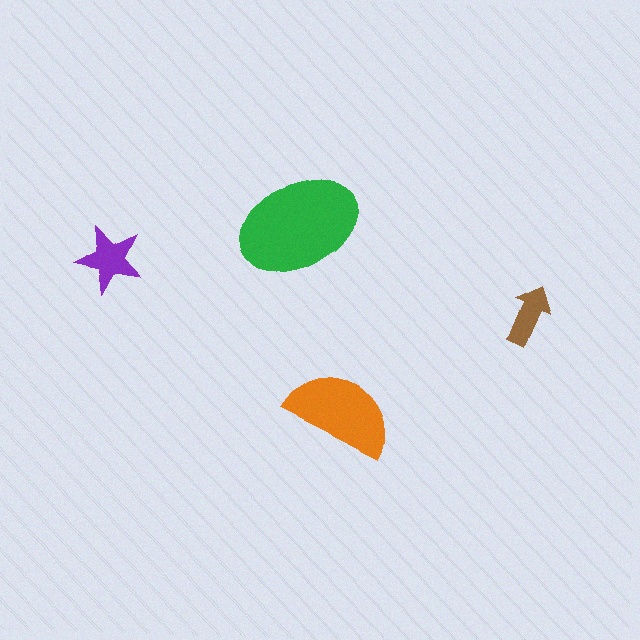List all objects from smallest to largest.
The brown arrow, the purple star, the orange semicircle, the green ellipse.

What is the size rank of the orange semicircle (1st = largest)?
2nd.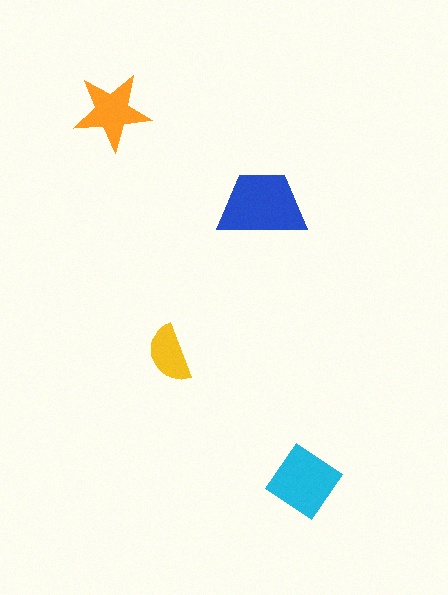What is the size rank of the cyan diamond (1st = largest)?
2nd.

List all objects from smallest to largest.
The yellow semicircle, the orange star, the cyan diamond, the blue trapezoid.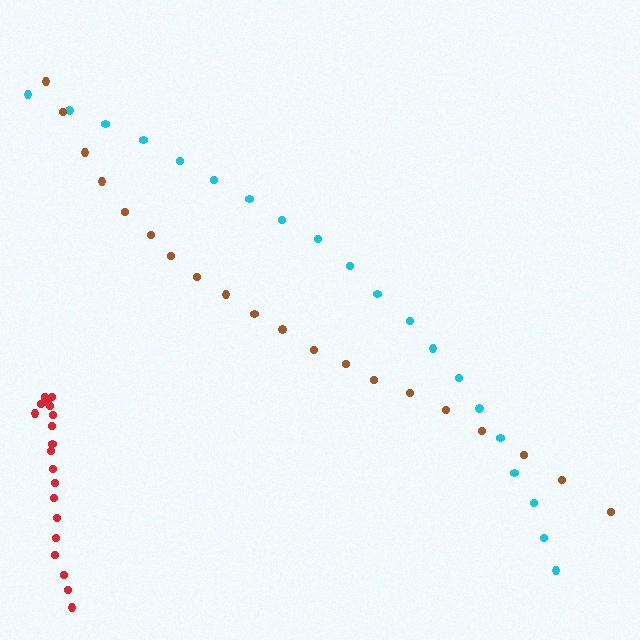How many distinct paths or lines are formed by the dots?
There are 3 distinct paths.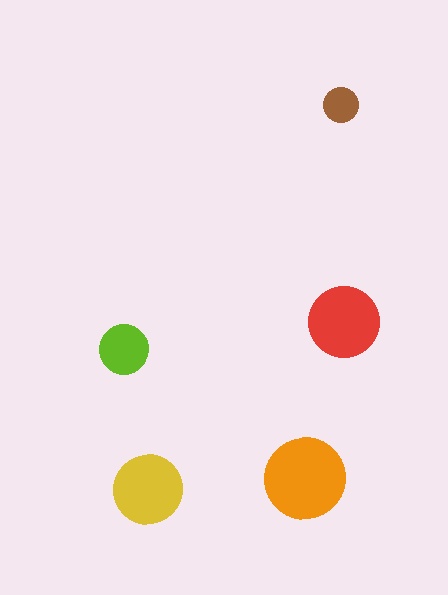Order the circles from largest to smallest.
the orange one, the red one, the yellow one, the lime one, the brown one.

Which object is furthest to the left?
The lime circle is leftmost.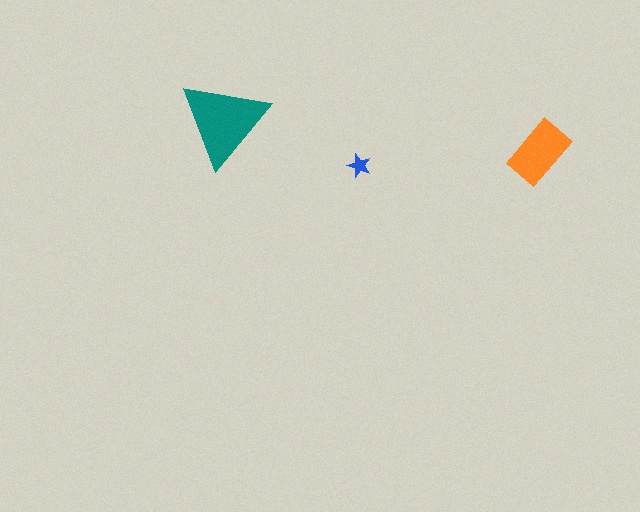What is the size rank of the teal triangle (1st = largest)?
1st.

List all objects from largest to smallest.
The teal triangle, the orange rectangle, the blue star.